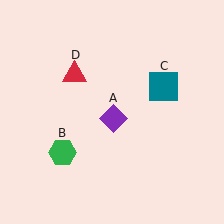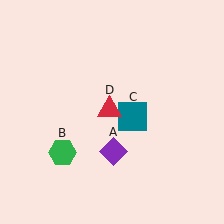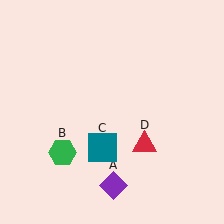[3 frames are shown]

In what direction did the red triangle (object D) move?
The red triangle (object D) moved down and to the right.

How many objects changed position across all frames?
3 objects changed position: purple diamond (object A), teal square (object C), red triangle (object D).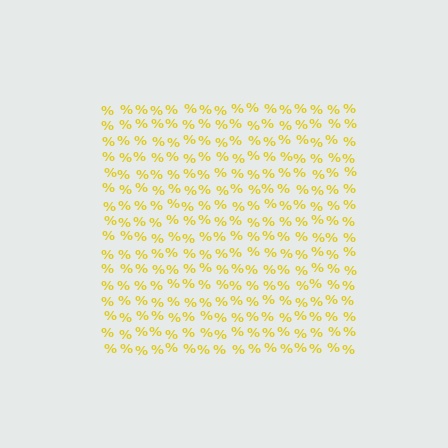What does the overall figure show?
The overall figure shows a square.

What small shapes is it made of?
It is made of small percent signs.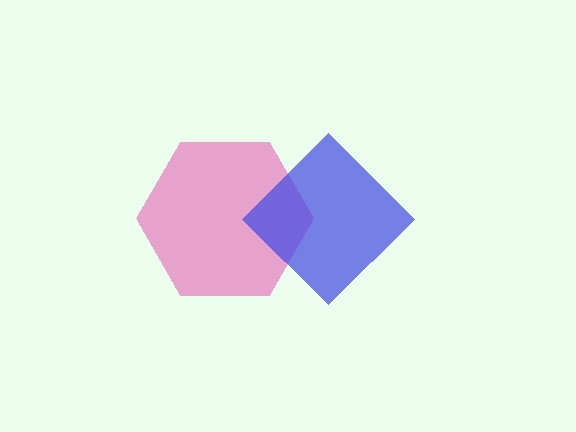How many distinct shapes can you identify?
There are 2 distinct shapes: a pink hexagon, a blue diamond.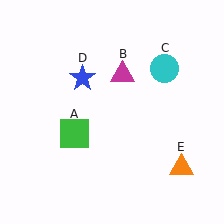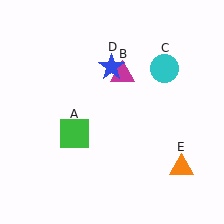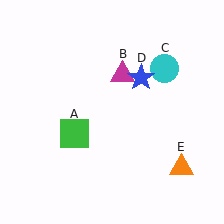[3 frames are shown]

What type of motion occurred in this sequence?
The blue star (object D) rotated clockwise around the center of the scene.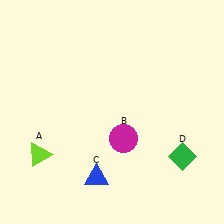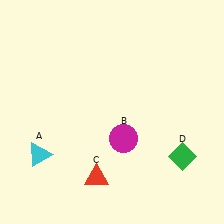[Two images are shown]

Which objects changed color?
A changed from lime to cyan. C changed from blue to red.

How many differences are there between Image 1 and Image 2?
There are 2 differences between the two images.